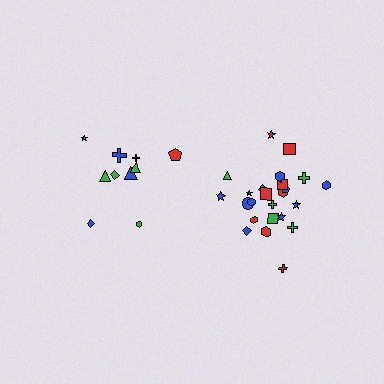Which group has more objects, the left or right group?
The right group.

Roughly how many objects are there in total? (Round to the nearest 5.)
Roughly 35 objects in total.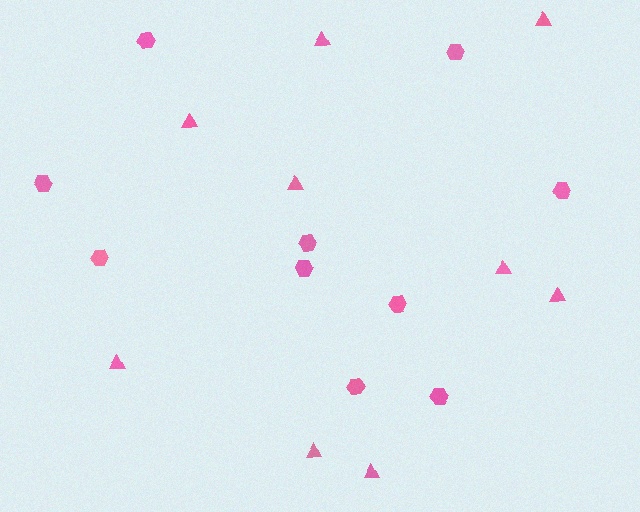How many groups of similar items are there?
There are 2 groups: one group of hexagons (10) and one group of triangles (9).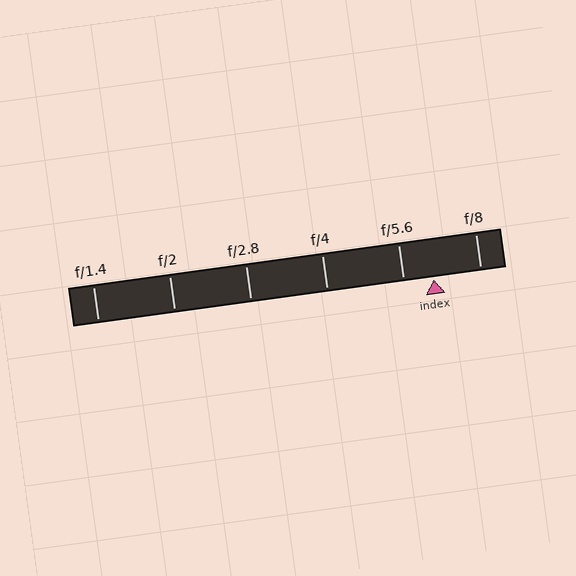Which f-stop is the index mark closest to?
The index mark is closest to f/5.6.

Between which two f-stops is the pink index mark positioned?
The index mark is between f/5.6 and f/8.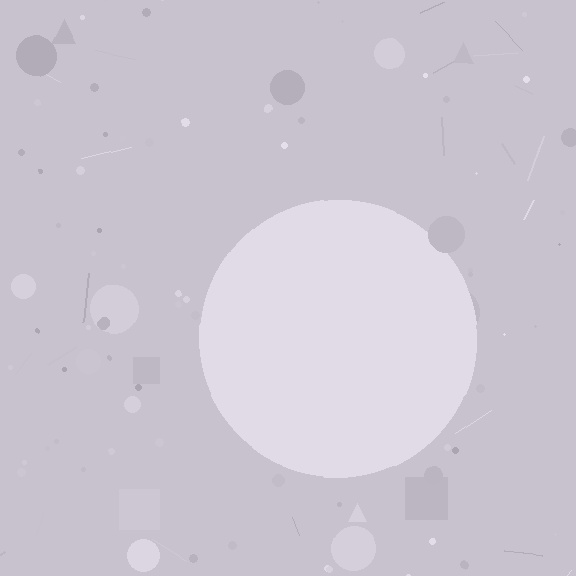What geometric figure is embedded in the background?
A circle is embedded in the background.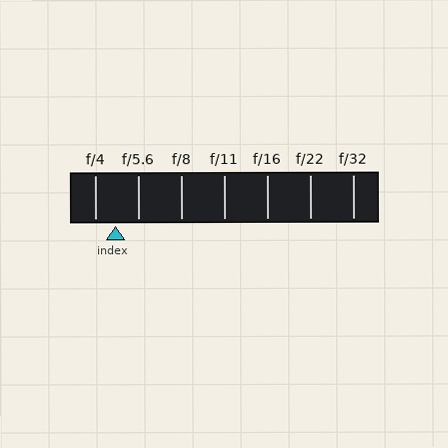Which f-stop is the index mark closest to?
The index mark is closest to f/4.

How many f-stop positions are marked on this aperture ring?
There are 7 f-stop positions marked.